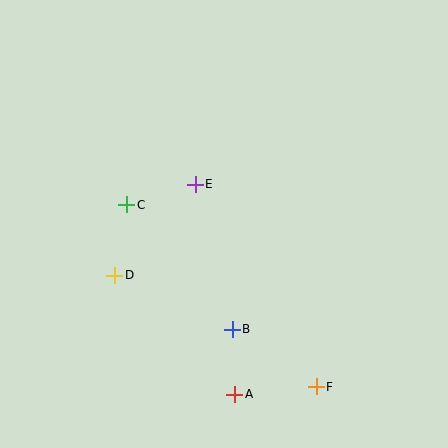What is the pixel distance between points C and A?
The distance between C and A is 218 pixels.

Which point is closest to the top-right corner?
Point E is closest to the top-right corner.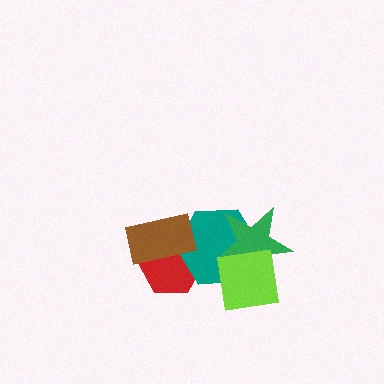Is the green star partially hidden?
Yes, it is partially covered by another shape.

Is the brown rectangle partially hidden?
No, no other shape covers it.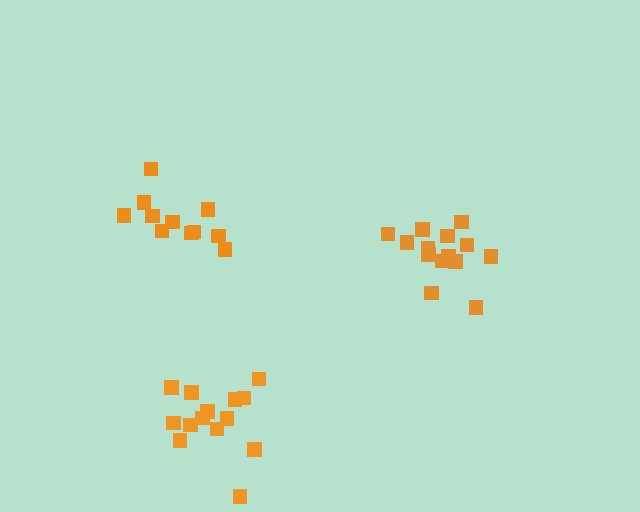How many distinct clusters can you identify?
There are 3 distinct clusters.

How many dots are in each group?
Group 1: 14 dots, Group 2: 14 dots, Group 3: 11 dots (39 total).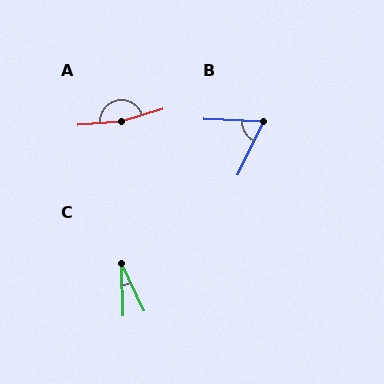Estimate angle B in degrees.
Approximately 68 degrees.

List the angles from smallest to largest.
C (24°), B (68°), A (168°).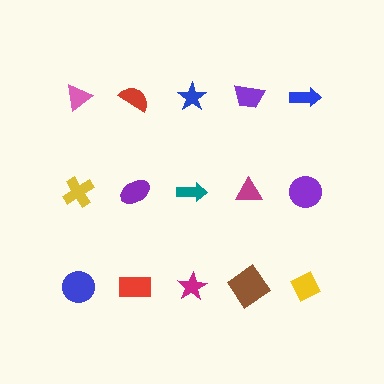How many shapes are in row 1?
5 shapes.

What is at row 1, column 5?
A blue arrow.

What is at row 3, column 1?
A blue circle.